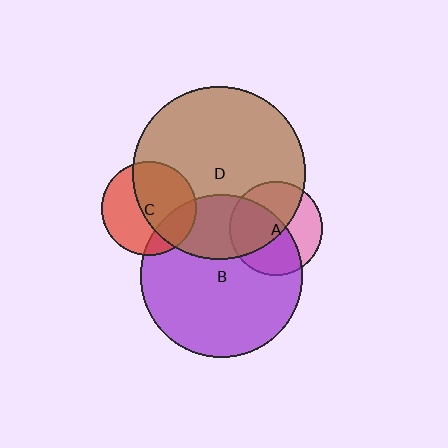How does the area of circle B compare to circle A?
Approximately 3.0 times.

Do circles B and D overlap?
Yes.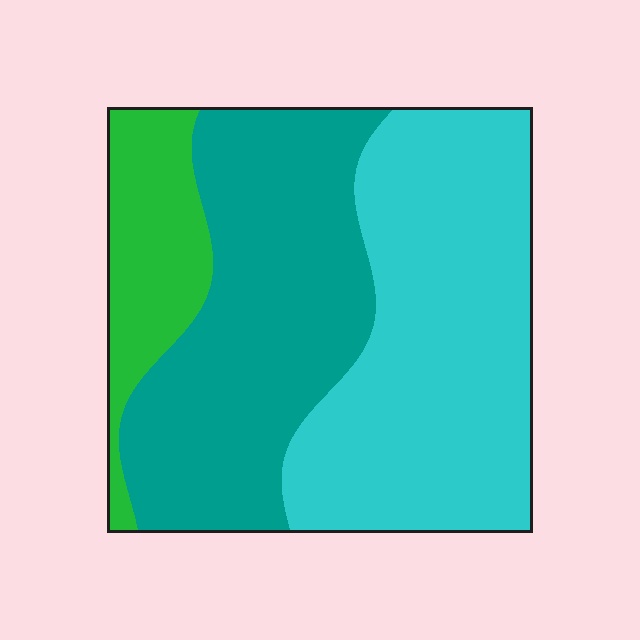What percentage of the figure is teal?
Teal takes up about two fifths (2/5) of the figure.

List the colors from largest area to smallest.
From largest to smallest: cyan, teal, green.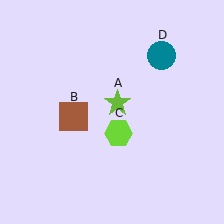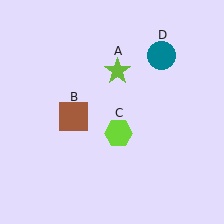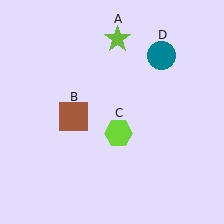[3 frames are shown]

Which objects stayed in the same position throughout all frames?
Brown square (object B) and lime hexagon (object C) and teal circle (object D) remained stationary.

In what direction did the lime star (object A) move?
The lime star (object A) moved up.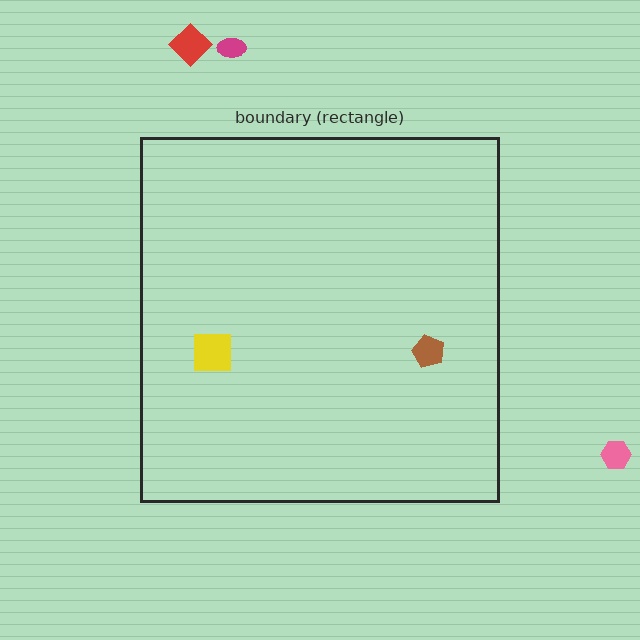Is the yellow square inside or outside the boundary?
Inside.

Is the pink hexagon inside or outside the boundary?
Outside.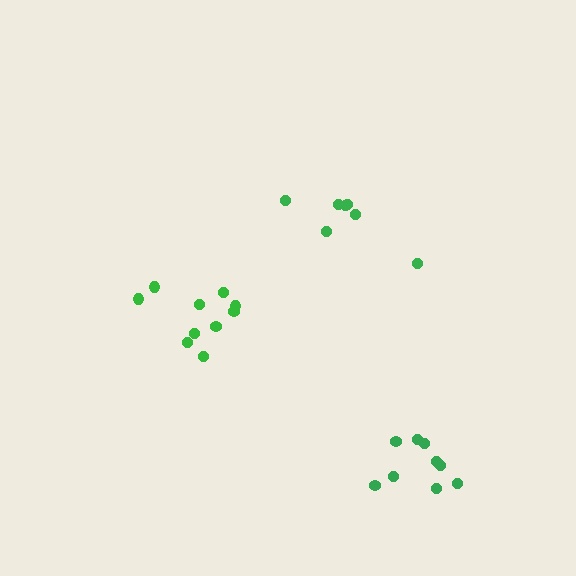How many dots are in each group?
Group 1: 10 dots, Group 2: 7 dots, Group 3: 9 dots (26 total).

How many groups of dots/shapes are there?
There are 3 groups.